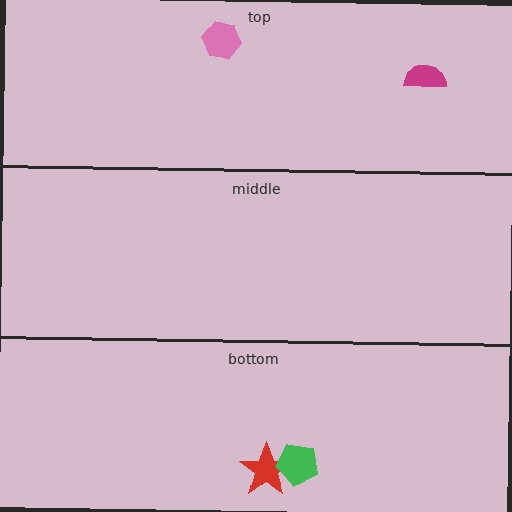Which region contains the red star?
The bottom region.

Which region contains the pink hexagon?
The top region.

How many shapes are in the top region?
2.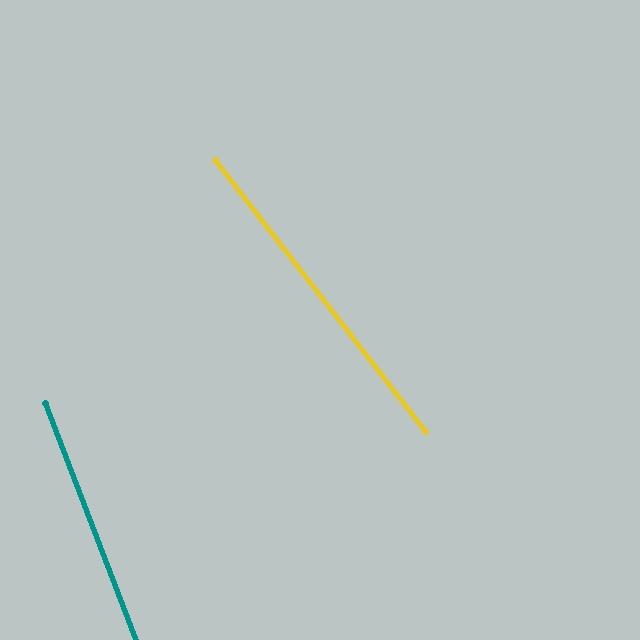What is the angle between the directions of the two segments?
Approximately 17 degrees.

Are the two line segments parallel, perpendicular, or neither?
Neither parallel nor perpendicular — they differ by about 17°.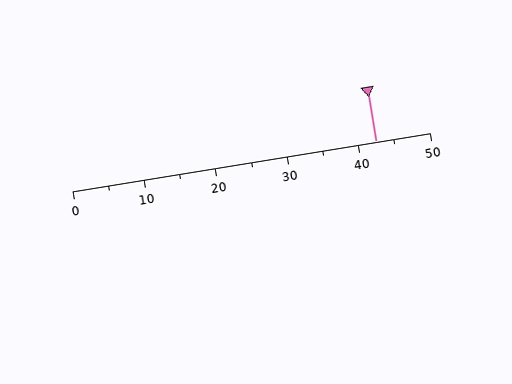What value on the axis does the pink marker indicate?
The marker indicates approximately 42.5.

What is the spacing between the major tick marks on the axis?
The major ticks are spaced 10 apart.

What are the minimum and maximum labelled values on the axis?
The axis runs from 0 to 50.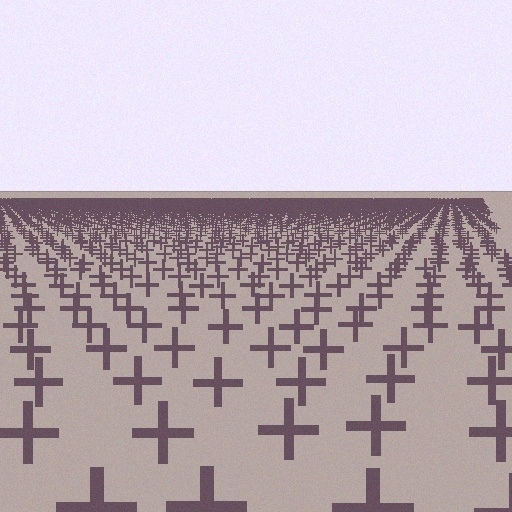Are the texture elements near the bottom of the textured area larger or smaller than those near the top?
Larger. Near the bottom, elements are closer to the viewer and appear at a bigger on-screen size.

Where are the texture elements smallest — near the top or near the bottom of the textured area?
Near the top.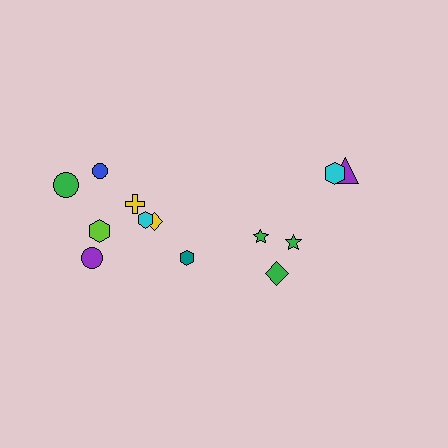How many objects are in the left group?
There are 8 objects.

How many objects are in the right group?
There are 5 objects.